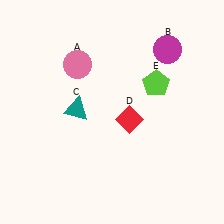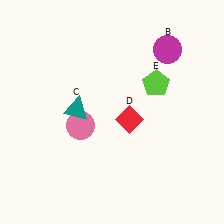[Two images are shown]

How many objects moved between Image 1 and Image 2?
1 object moved between the two images.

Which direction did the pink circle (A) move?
The pink circle (A) moved down.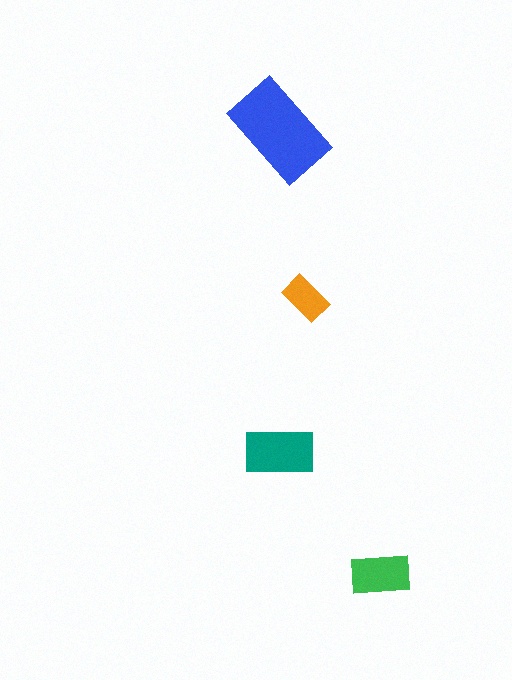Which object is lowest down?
The green rectangle is bottommost.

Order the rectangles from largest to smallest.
the blue one, the teal one, the green one, the orange one.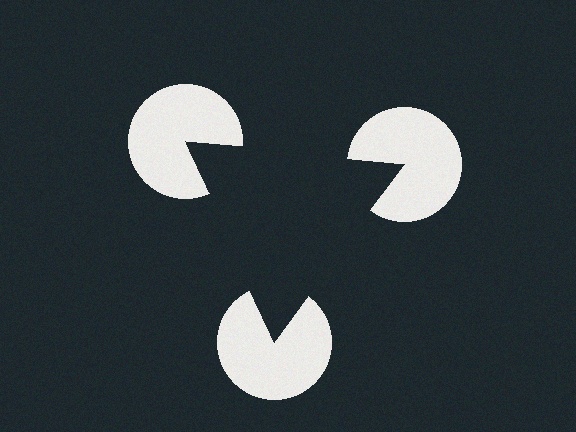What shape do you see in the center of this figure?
An illusory triangle — its edges are inferred from the aligned wedge cuts in the pac-man discs, not physically drawn.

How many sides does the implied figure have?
3 sides.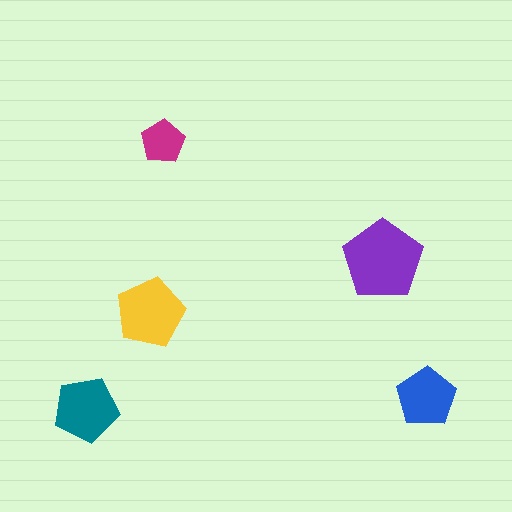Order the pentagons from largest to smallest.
the purple one, the yellow one, the teal one, the blue one, the magenta one.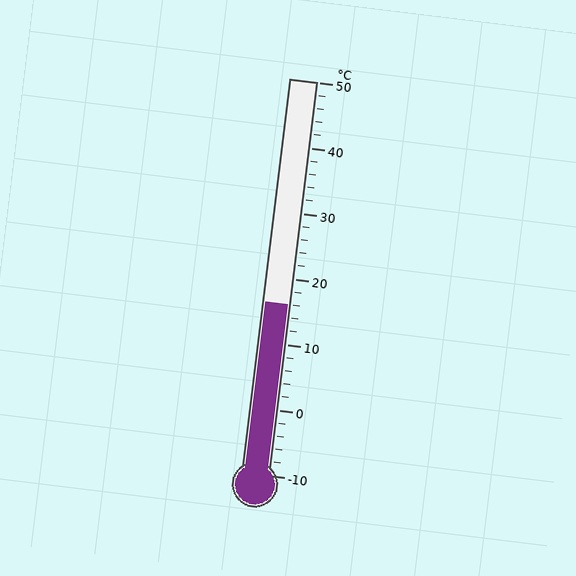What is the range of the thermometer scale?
The thermometer scale ranges from -10°C to 50°C.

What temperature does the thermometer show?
The thermometer shows approximately 16°C.